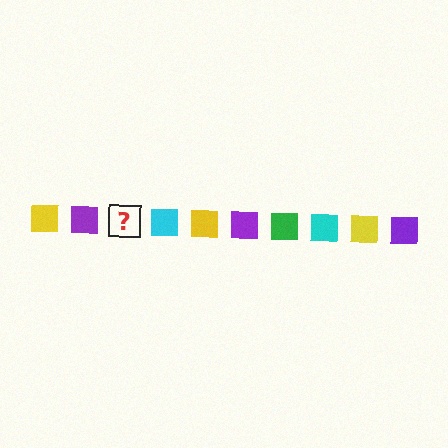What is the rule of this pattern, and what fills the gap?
The rule is that the pattern cycles through yellow, purple, green, cyan squares. The gap should be filled with a green square.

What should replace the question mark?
The question mark should be replaced with a green square.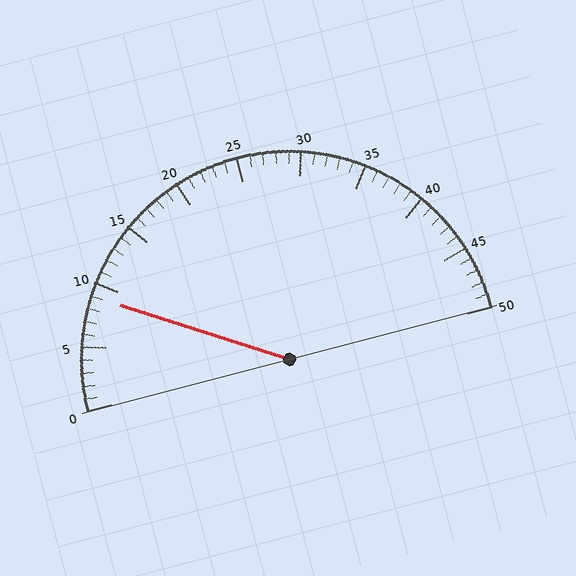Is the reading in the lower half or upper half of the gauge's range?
The reading is in the lower half of the range (0 to 50).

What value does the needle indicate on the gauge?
The needle indicates approximately 9.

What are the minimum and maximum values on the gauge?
The gauge ranges from 0 to 50.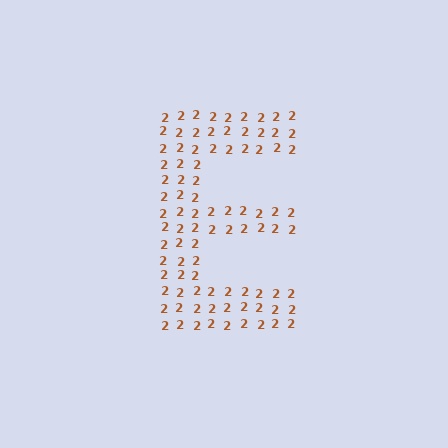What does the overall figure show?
The overall figure shows the letter E.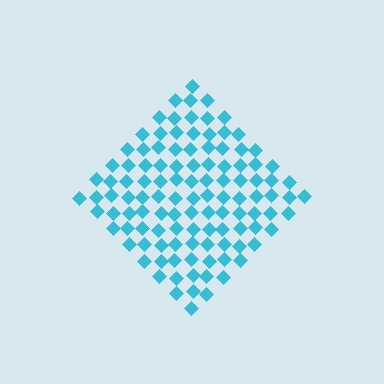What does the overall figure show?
The overall figure shows a diamond.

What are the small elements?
The small elements are diamonds.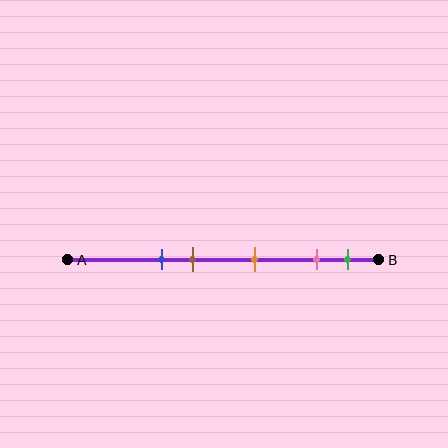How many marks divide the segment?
There are 5 marks dividing the segment.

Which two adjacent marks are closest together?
The pink and green marks are the closest adjacent pair.